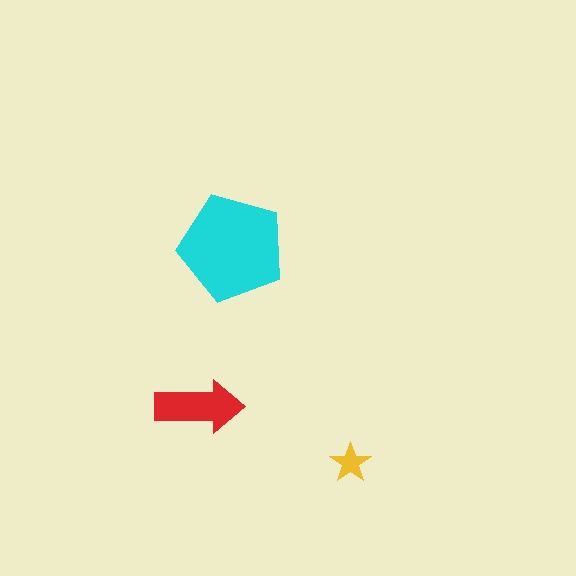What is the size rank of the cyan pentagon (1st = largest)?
1st.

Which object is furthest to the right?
The yellow star is rightmost.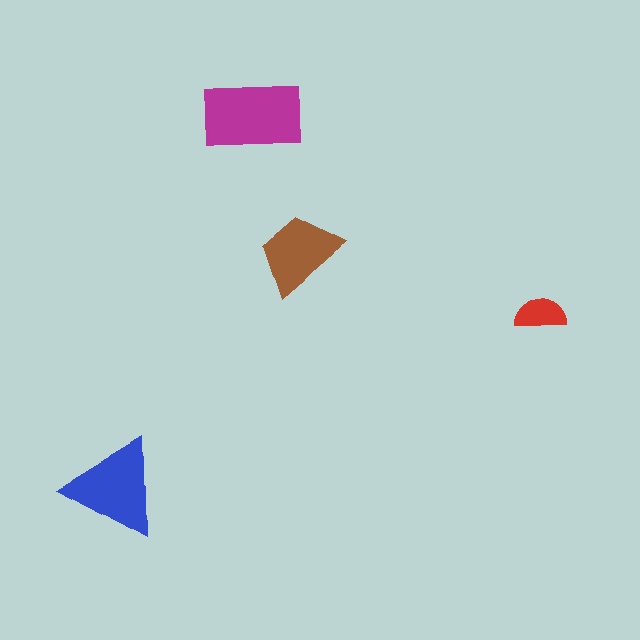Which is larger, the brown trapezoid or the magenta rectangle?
The magenta rectangle.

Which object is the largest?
The magenta rectangle.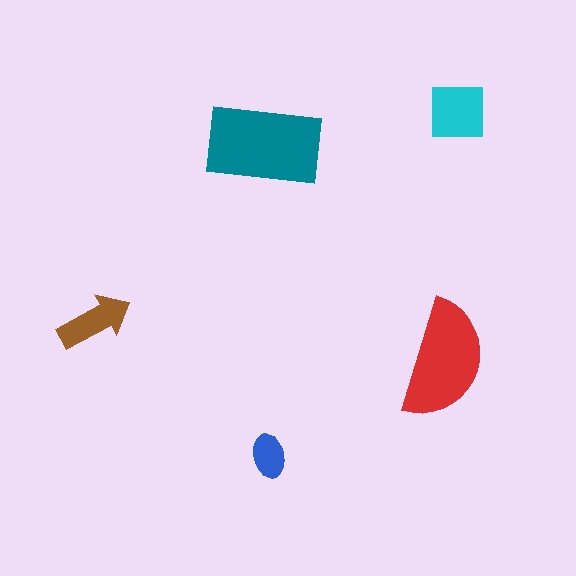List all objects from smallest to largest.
The blue ellipse, the brown arrow, the cyan square, the red semicircle, the teal rectangle.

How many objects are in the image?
There are 5 objects in the image.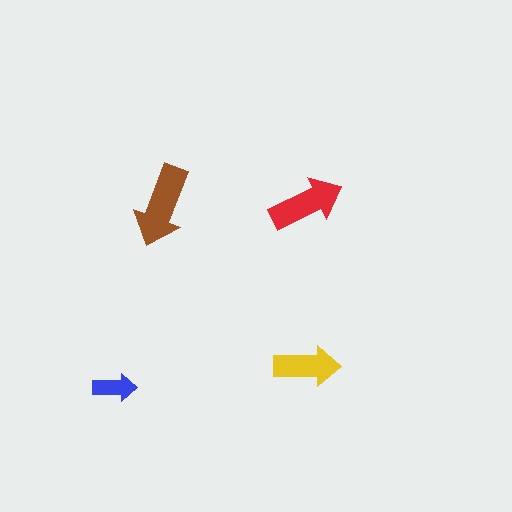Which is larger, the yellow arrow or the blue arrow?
The yellow one.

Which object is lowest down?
The blue arrow is bottommost.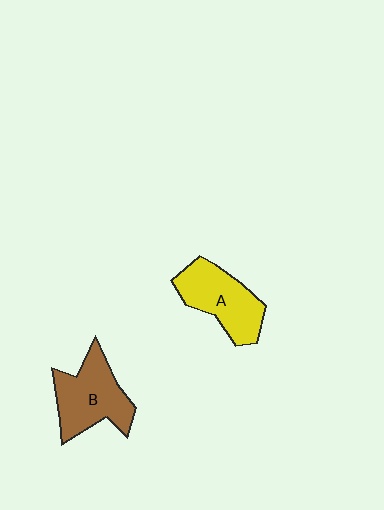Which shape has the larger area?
Shape B (brown).